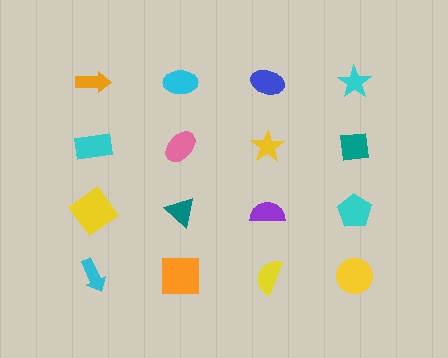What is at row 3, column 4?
A cyan pentagon.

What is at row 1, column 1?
An orange arrow.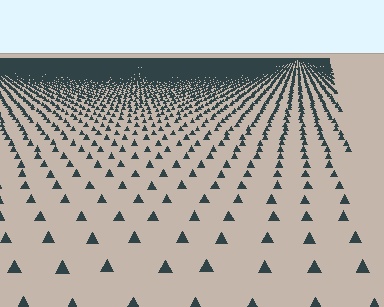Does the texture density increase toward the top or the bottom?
Density increases toward the top.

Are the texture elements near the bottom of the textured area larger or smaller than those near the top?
Larger. Near the bottom, elements are closer to the viewer and appear at a bigger on-screen size.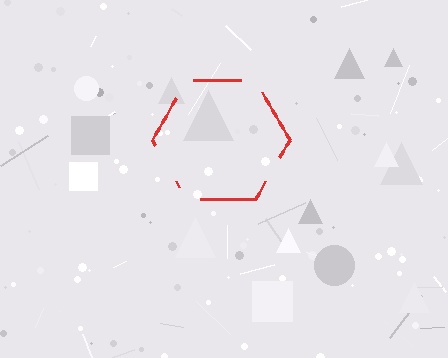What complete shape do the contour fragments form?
The contour fragments form a hexagon.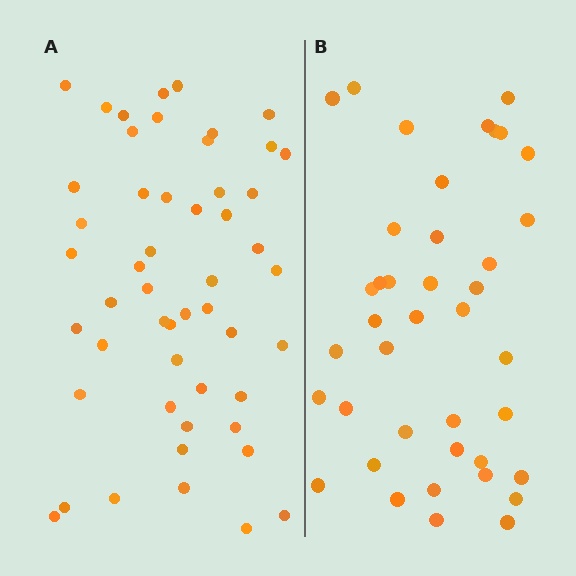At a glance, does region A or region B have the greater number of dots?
Region A (the left region) has more dots.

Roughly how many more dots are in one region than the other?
Region A has roughly 12 or so more dots than region B.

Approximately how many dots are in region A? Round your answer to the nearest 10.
About 50 dots. (The exact count is 51, which rounds to 50.)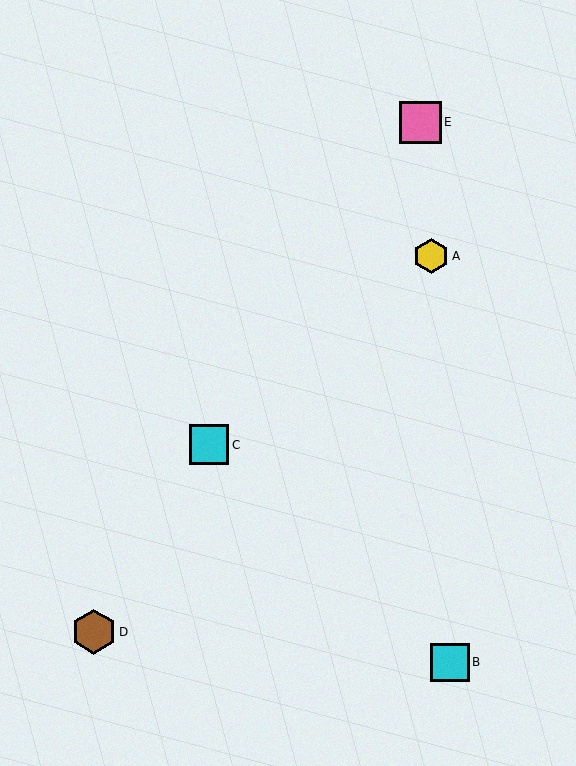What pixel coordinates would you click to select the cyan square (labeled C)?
Click at (209, 445) to select the cyan square C.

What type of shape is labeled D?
Shape D is a brown hexagon.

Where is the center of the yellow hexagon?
The center of the yellow hexagon is at (431, 256).